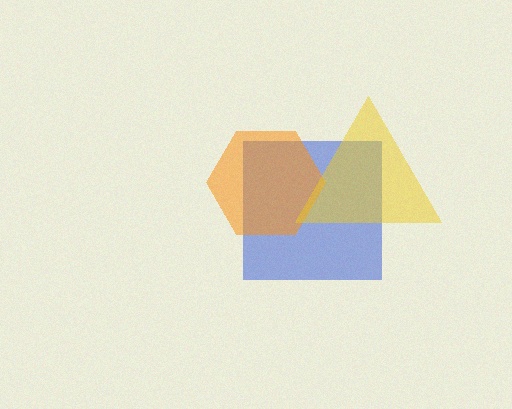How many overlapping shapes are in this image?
There are 3 overlapping shapes in the image.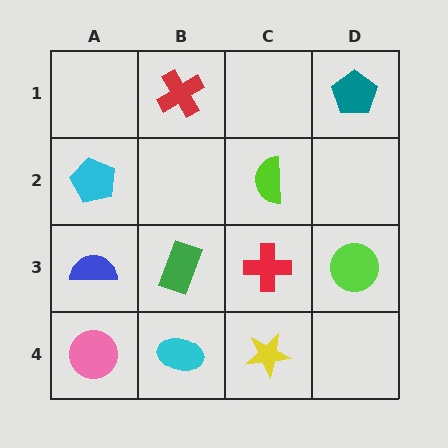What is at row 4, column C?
A yellow star.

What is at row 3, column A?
A blue semicircle.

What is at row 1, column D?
A teal pentagon.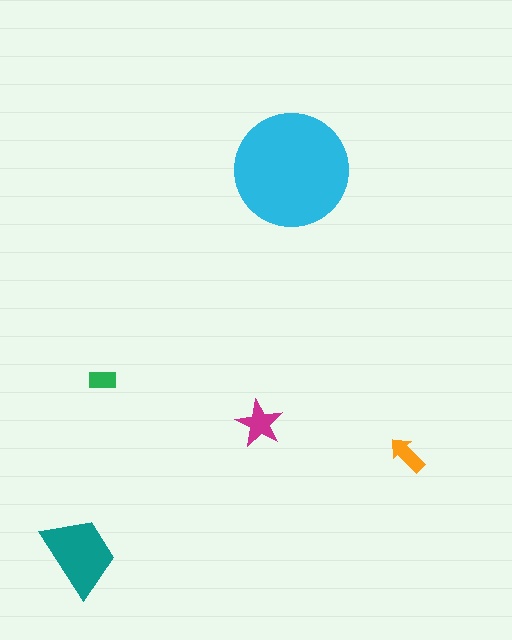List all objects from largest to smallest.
The cyan circle, the teal trapezoid, the magenta star, the orange arrow, the green rectangle.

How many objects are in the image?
There are 5 objects in the image.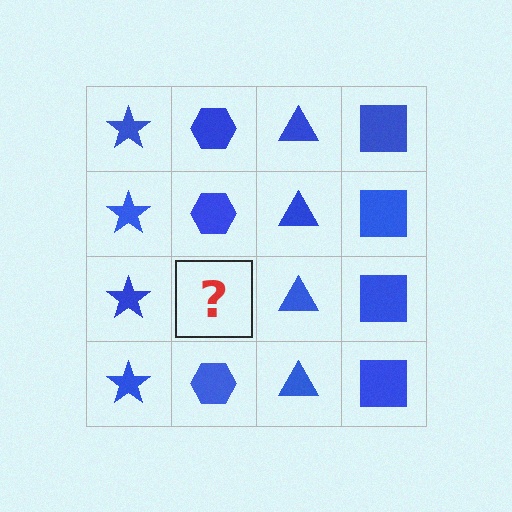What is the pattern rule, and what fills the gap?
The rule is that each column has a consistent shape. The gap should be filled with a blue hexagon.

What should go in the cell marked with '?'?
The missing cell should contain a blue hexagon.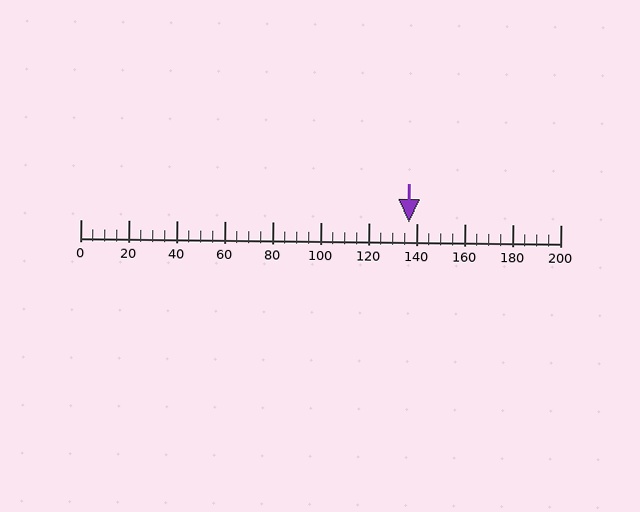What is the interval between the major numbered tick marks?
The major tick marks are spaced 20 units apart.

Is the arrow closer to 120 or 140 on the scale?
The arrow is closer to 140.